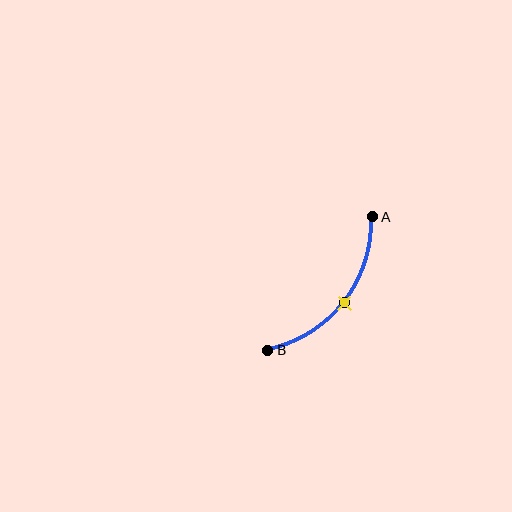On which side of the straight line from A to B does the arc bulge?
The arc bulges below and to the right of the straight line connecting A and B.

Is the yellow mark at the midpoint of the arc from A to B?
Yes. The yellow mark lies on the arc at equal arc-length from both A and B — it is the arc midpoint.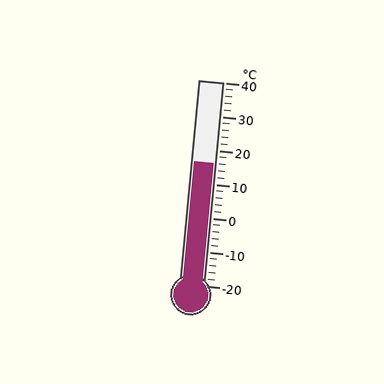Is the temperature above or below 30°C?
The temperature is below 30°C.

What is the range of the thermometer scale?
The thermometer scale ranges from -20°C to 40°C.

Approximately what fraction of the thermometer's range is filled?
The thermometer is filled to approximately 60% of its range.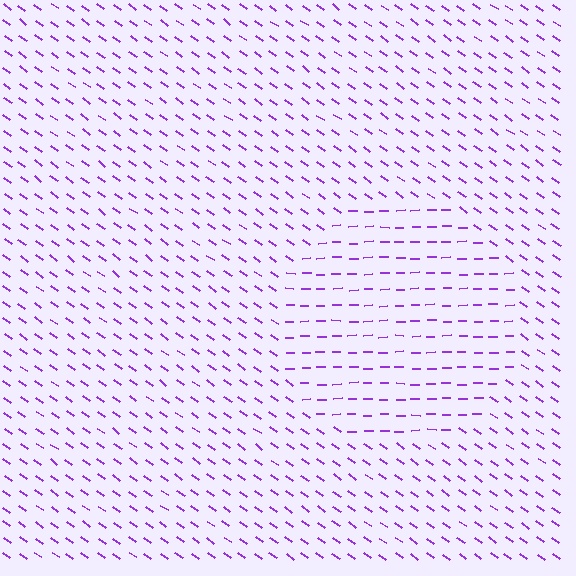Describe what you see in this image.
The image is filled with small purple line segments. A circle region in the image has lines oriented differently from the surrounding lines, creating a visible texture boundary.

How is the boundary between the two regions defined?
The boundary is defined purely by a change in line orientation (approximately 36 degrees difference). All lines are the same color and thickness.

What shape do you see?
I see a circle.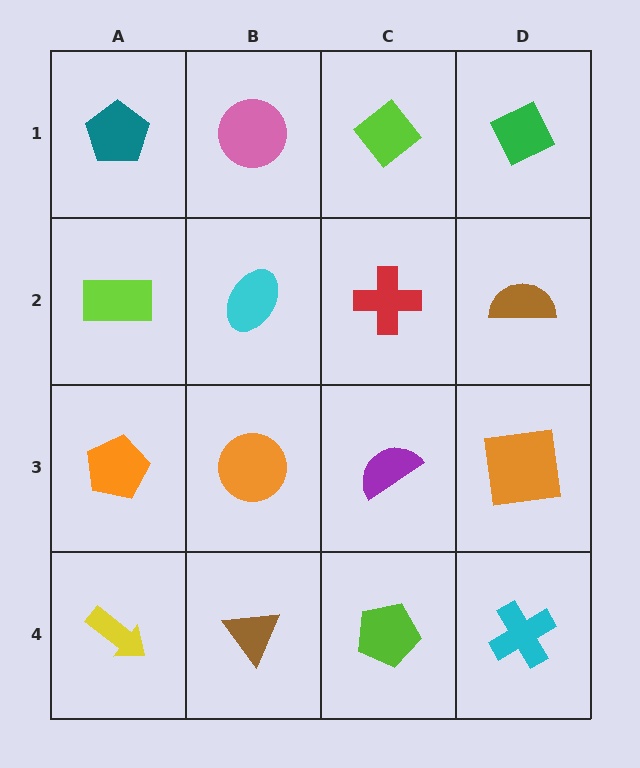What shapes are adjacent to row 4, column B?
An orange circle (row 3, column B), a yellow arrow (row 4, column A), a lime pentagon (row 4, column C).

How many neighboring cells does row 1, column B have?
3.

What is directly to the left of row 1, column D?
A lime diamond.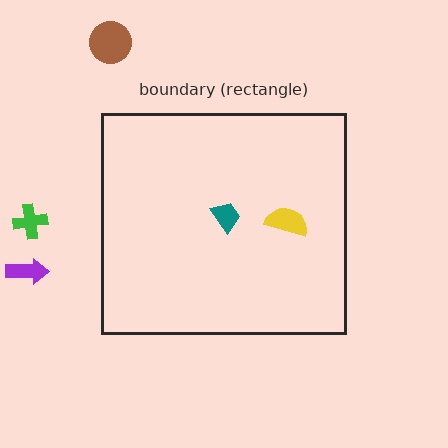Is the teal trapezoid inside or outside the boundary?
Inside.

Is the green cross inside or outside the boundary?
Outside.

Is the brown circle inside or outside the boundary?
Outside.